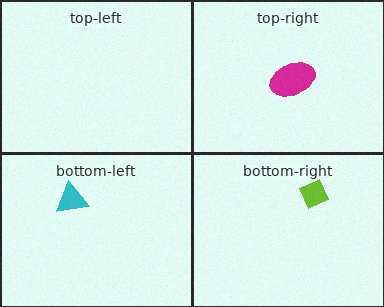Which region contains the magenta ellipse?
The top-right region.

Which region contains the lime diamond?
The bottom-right region.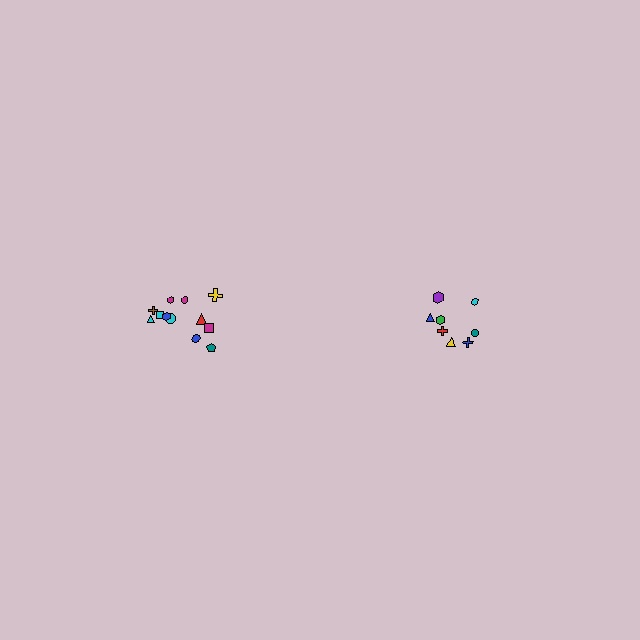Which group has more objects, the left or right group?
The left group.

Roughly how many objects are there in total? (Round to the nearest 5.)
Roughly 20 objects in total.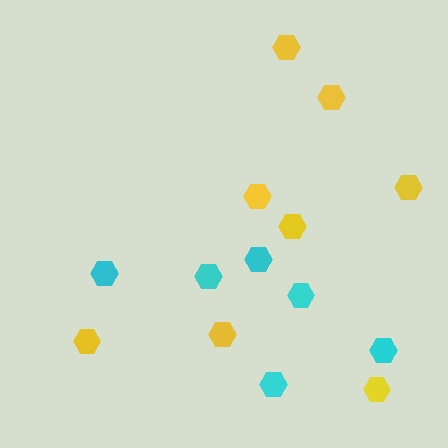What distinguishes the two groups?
There are 2 groups: one group of yellow hexagons (8) and one group of cyan hexagons (6).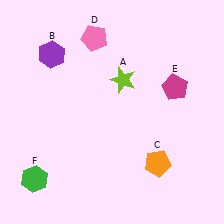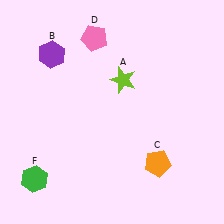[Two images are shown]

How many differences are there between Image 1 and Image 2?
There is 1 difference between the two images.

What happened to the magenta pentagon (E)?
The magenta pentagon (E) was removed in Image 2. It was in the top-right area of Image 1.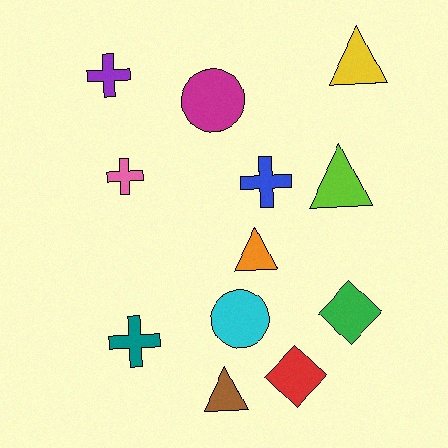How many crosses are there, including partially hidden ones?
There are 4 crosses.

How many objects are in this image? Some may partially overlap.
There are 12 objects.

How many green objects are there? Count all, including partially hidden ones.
There is 1 green object.